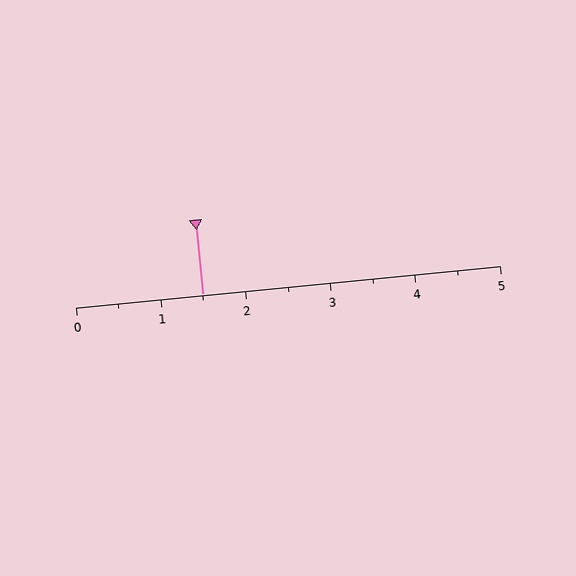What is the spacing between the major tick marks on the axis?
The major ticks are spaced 1 apart.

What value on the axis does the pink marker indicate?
The marker indicates approximately 1.5.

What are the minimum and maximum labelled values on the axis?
The axis runs from 0 to 5.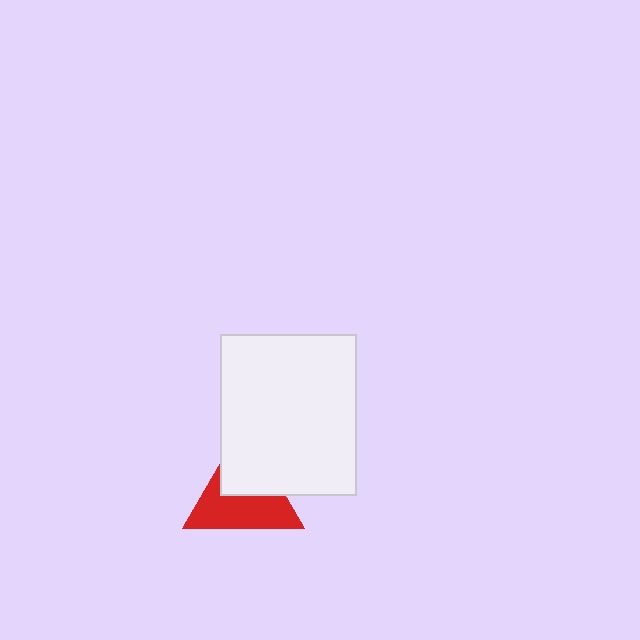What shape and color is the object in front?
The object in front is a white rectangle.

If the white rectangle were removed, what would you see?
You would see the complete red triangle.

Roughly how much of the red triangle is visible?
About half of it is visible (roughly 58%).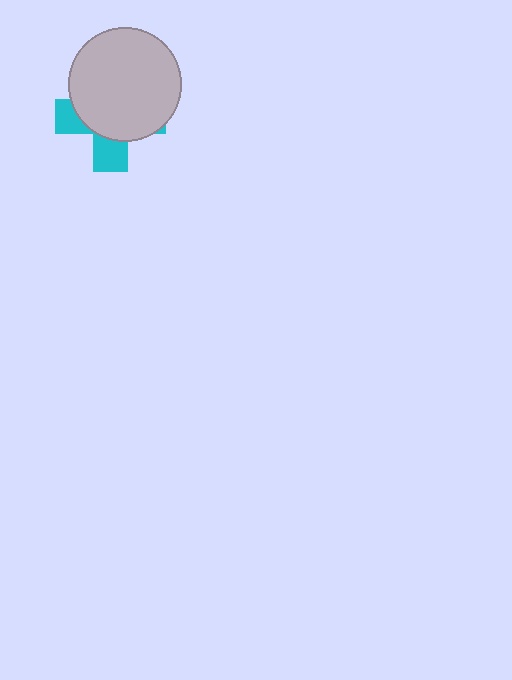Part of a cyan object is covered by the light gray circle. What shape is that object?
It is a cross.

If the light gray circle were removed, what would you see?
You would see the complete cyan cross.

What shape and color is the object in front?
The object in front is a light gray circle.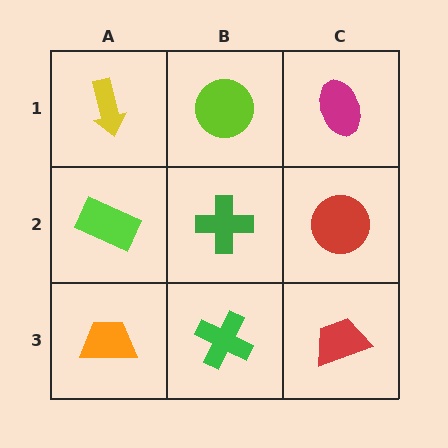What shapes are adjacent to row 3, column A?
A lime rectangle (row 2, column A), a green cross (row 3, column B).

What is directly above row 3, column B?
A green cross.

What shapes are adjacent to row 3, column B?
A green cross (row 2, column B), an orange trapezoid (row 3, column A), a red trapezoid (row 3, column C).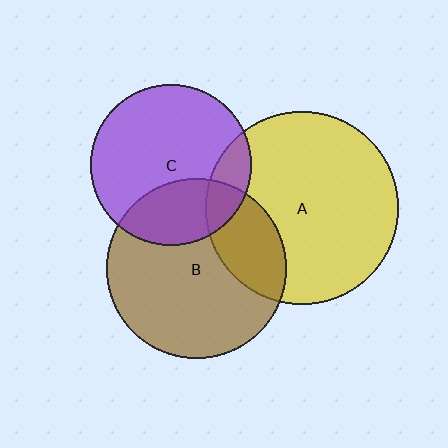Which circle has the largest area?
Circle A (yellow).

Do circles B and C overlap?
Yes.